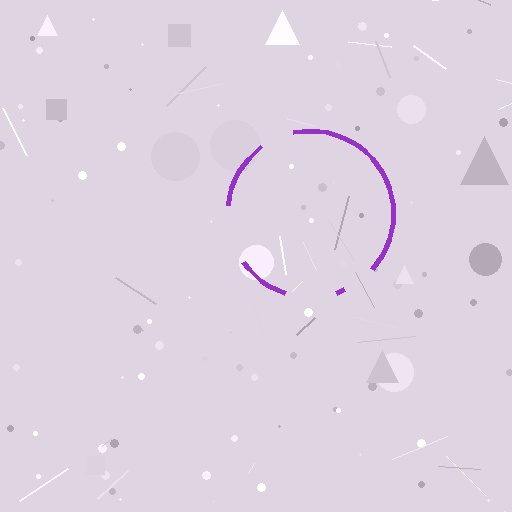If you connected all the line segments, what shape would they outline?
They would outline a circle.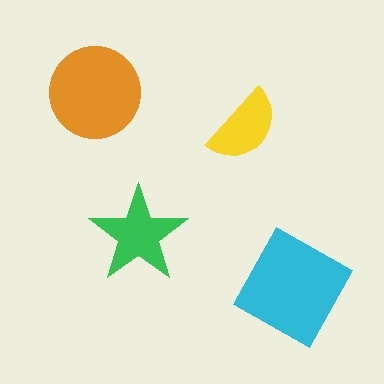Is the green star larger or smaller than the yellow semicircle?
Larger.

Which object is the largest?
The cyan square.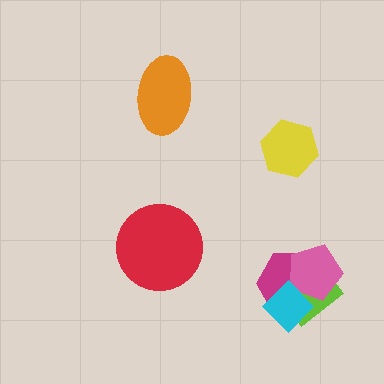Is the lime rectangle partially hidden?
Yes, it is partially covered by another shape.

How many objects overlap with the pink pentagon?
3 objects overlap with the pink pentagon.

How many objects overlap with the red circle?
0 objects overlap with the red circle.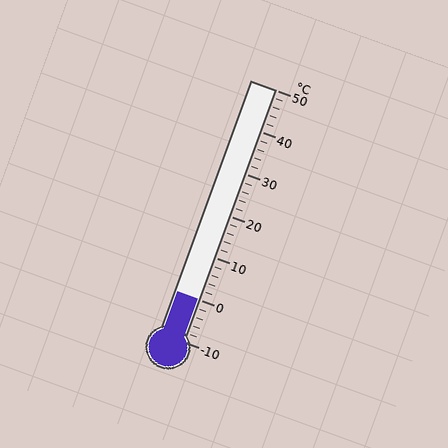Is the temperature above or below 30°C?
The temperature is below 30°C.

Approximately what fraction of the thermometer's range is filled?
The thermometer is filled to approximately 15% of its range.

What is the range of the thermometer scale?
The thermometer scale ranges from -10°C to 50°C.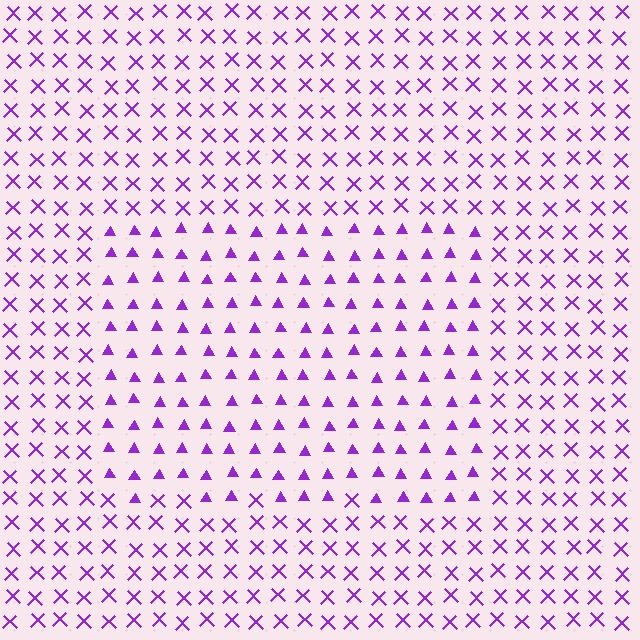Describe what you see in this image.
The image is filled with small purple elements arranged in a uniform grid. A rectangle-shaped region contains triangles, while the surrounding area contains X marks. The boundary is defined purely by the change in element shape.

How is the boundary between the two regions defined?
The boundary is defined by a change in element shape: triangles inside vs. X marks outside. All elements share the same color and spacing.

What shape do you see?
I see a rectangle.